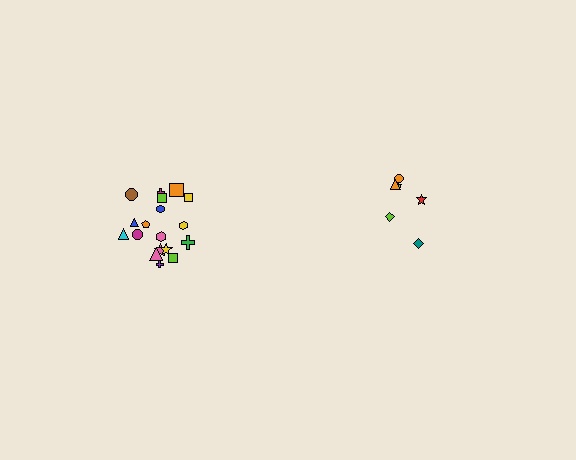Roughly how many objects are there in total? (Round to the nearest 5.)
Roughly 25 objects in total.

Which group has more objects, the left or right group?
The left group.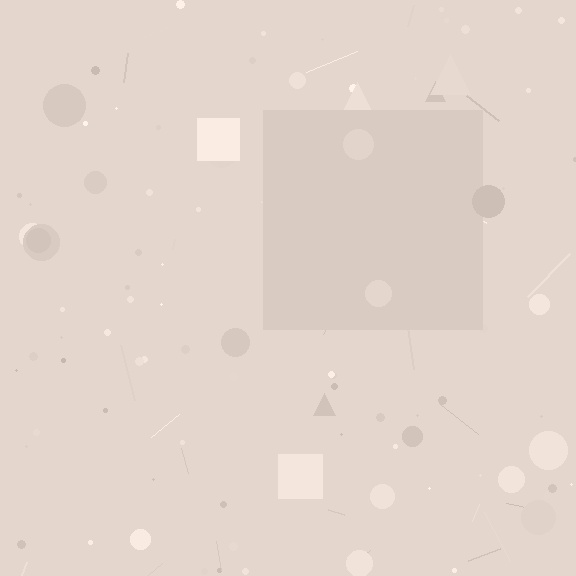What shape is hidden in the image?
A square is hidden in the image.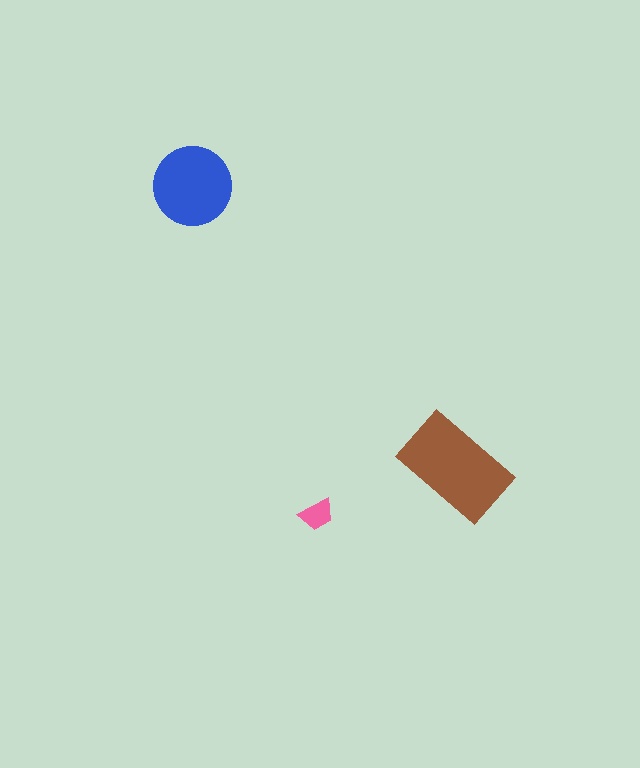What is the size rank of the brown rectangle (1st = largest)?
1st.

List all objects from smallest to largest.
The pink trapezoid, the blue circle, the brown rectangle.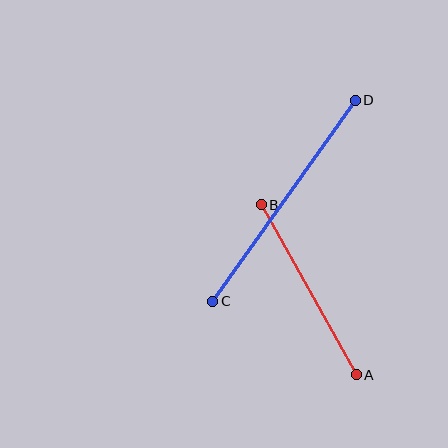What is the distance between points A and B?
The distance is approximately 194 pixels.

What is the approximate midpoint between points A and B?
The midpoint is at approximately (309, 290) pixels.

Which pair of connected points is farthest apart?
Points C and D are farthest apart.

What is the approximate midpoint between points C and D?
The midpoint is at approximately (284, 201) pixels.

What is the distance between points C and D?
The distance is approximately 246 pixels.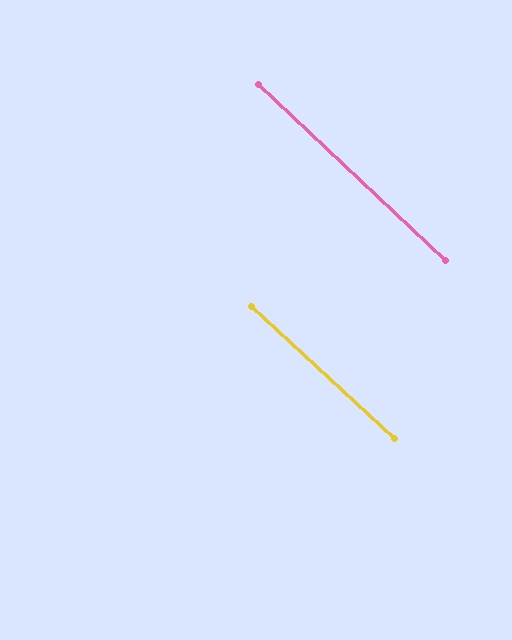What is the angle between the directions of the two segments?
Approximately 1 degree.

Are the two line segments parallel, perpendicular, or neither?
Parallel — their directions differ by only 0.5°.